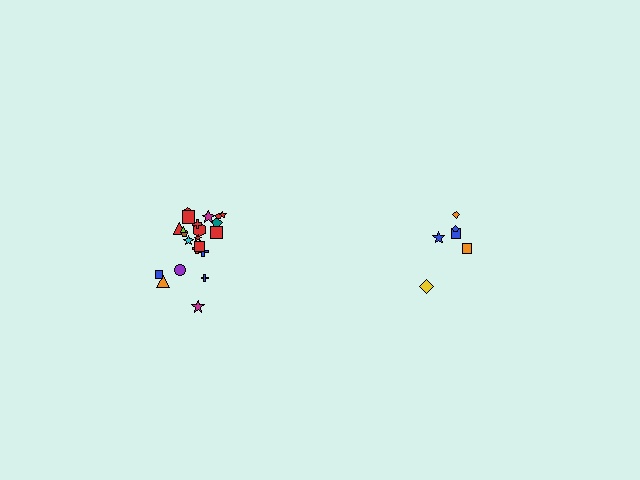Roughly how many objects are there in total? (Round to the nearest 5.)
Roughly 30 objects in total.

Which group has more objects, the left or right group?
The left group.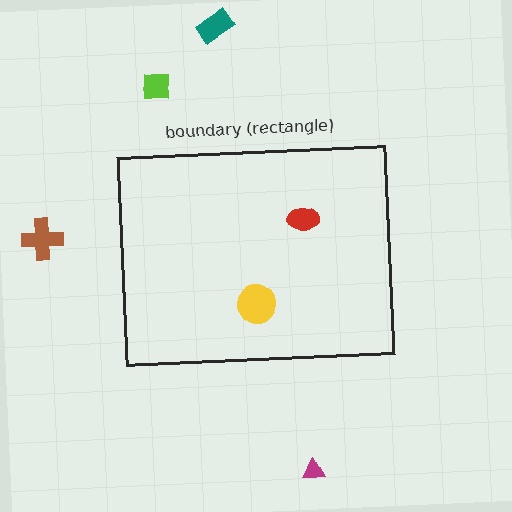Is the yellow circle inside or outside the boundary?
Inside.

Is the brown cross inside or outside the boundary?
Outside.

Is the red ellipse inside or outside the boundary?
Inside.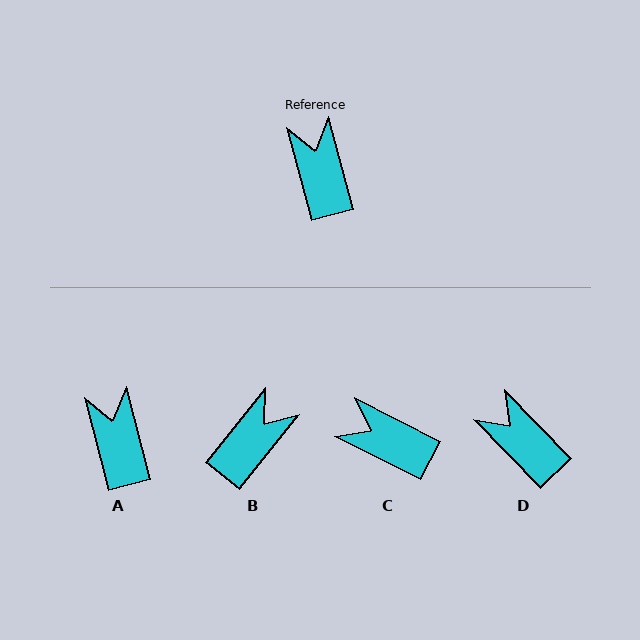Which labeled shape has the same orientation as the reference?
A.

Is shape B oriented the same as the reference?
No, it is off by about 53 degrees.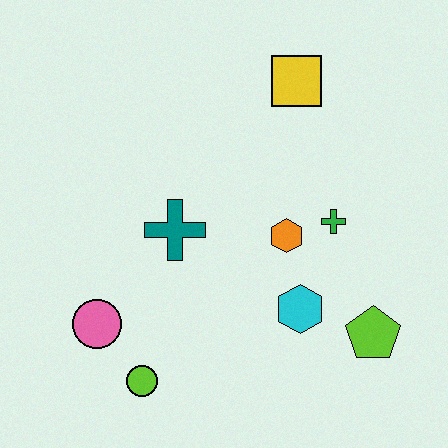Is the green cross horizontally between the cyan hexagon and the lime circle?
No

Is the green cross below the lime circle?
No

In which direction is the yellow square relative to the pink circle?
The yellow square is above the pink circle.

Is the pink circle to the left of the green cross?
Yes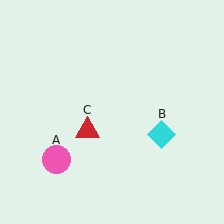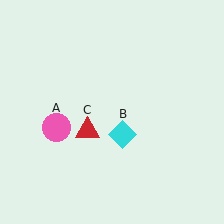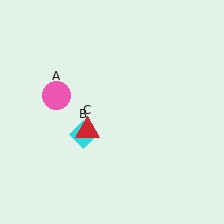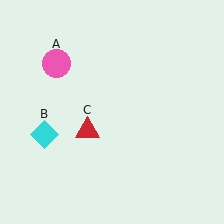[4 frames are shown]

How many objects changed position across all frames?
2 objects changed position: pink circle (object A), cyan diamond (object B).